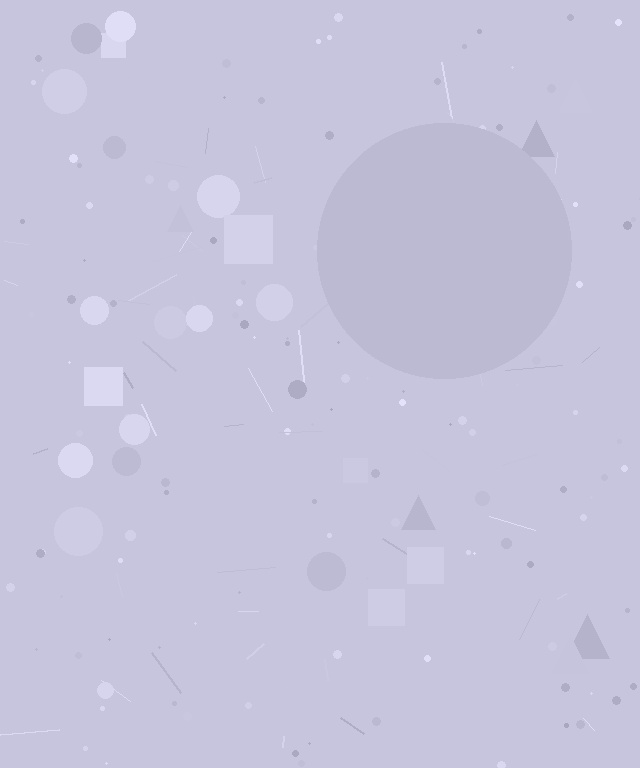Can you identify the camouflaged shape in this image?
The camouflaged shape is a circle.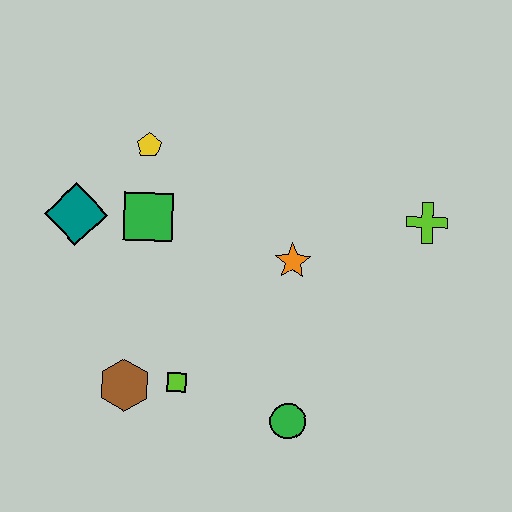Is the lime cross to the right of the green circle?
Yes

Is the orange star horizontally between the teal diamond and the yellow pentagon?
No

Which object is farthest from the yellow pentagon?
The green circle is farthest from the yellow pentagon.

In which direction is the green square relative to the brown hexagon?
The green square is above the brown hexagon.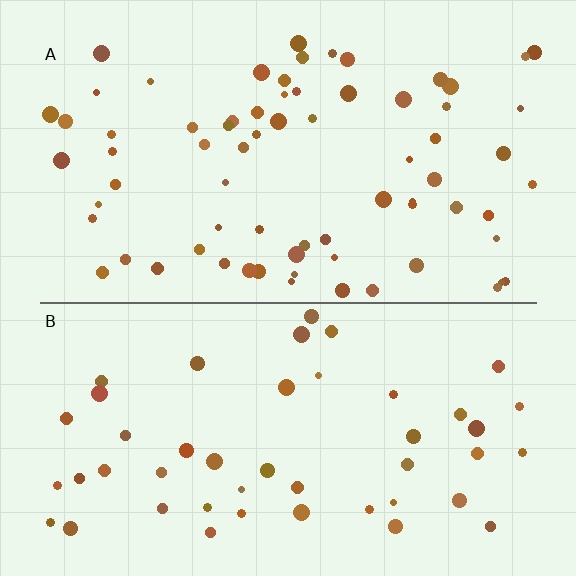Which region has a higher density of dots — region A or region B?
A (the top).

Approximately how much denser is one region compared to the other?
Approximately 1.5× — region A over region B.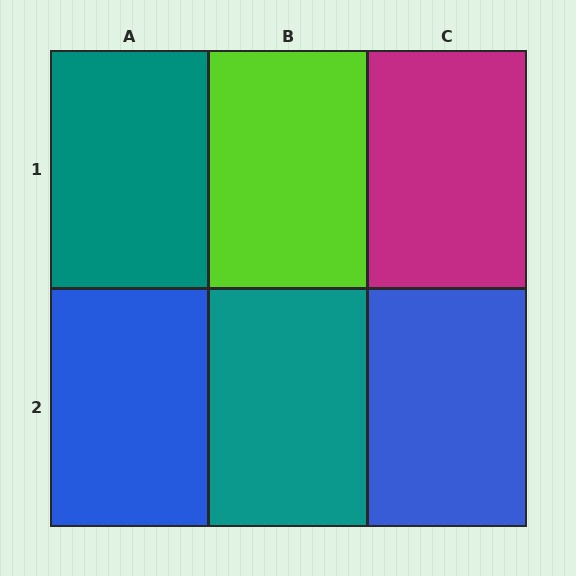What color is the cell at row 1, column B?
Lime.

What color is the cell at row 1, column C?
Magenta.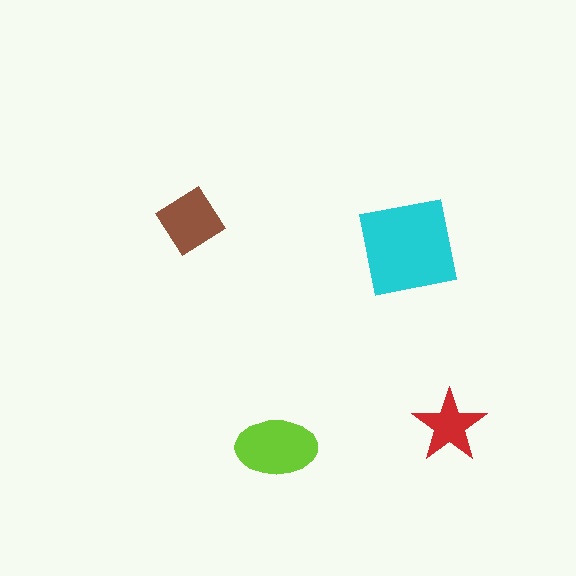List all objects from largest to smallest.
The cyan square, the lime ellipse, the brown diamond, the red star.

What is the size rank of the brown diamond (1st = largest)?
3rd.